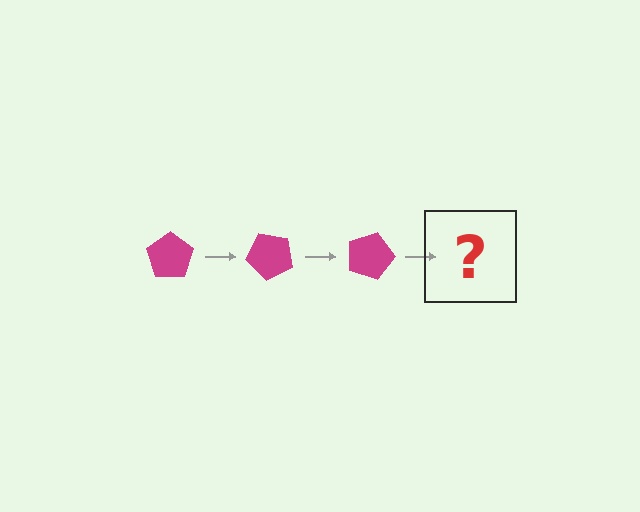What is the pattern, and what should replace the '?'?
The pattern is that the pentagon rotates 45 degrees each step. The '?' should be a magenta pentagon rotated 135 degrees.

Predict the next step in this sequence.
The next step is a magenta pentagon rotated 135 degrees.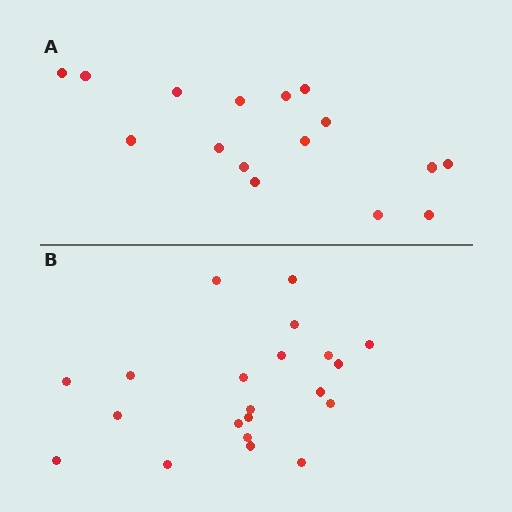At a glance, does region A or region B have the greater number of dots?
Region B (the bottom region) has more dots.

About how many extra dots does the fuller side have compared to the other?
Region B has about 5 more dots than region A.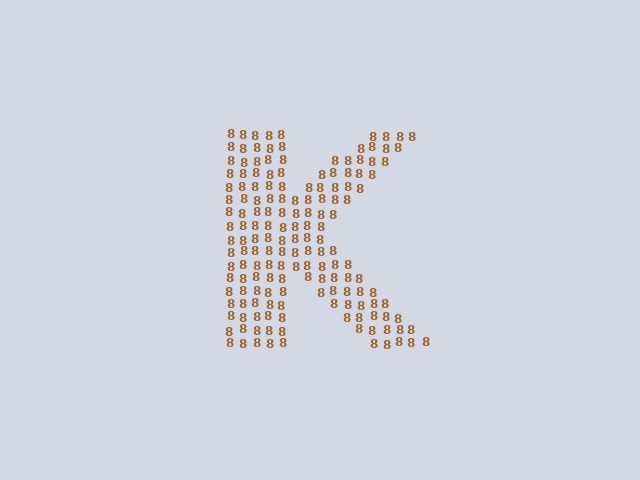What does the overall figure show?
The overall figure shows the letter K.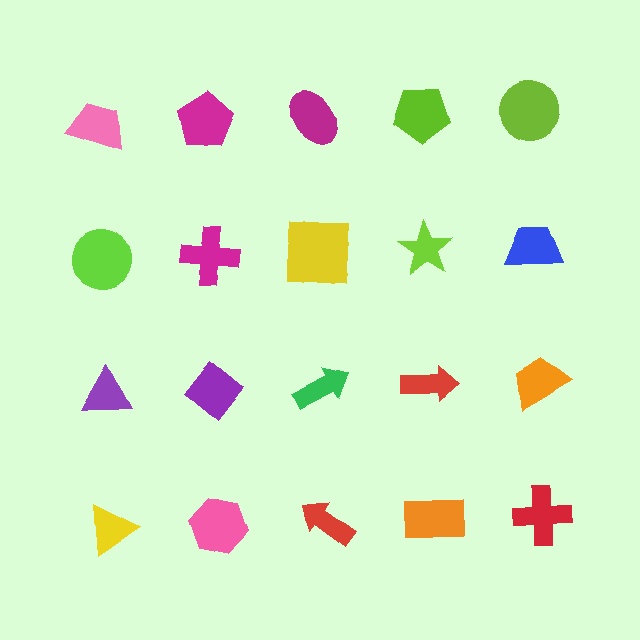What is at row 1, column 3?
A magenta ellipse.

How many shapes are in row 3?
5 shapes.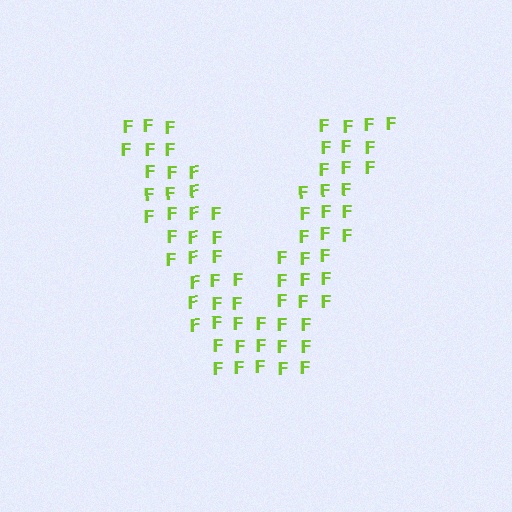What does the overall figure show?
The overall figure shows the letter V.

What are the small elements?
The small elements are letter F's.